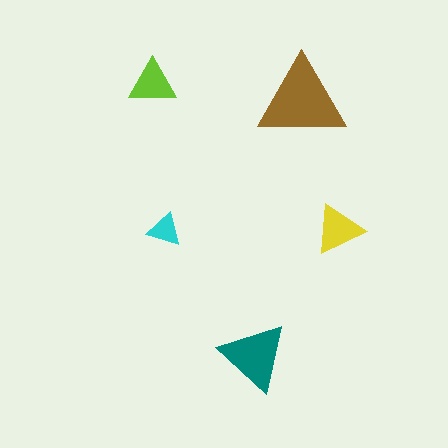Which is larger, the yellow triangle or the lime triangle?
The yellow one.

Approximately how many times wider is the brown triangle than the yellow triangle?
About 1.5 times wider.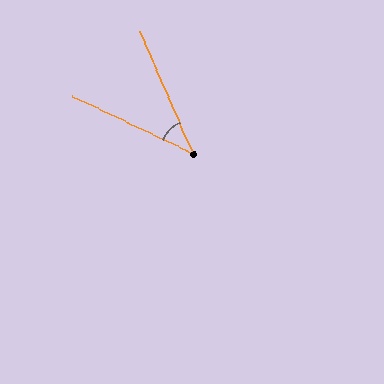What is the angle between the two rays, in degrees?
Approximately 41 degrees.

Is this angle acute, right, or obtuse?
It is acute.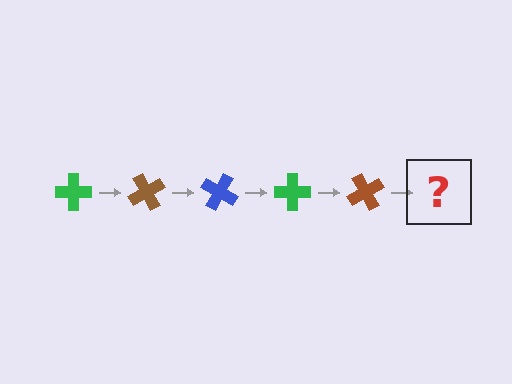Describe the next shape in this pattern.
It should be a blue cross, rotated 300 degrees from the start.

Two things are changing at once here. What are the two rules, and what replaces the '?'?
The two rules are that it rotates 60 degrees each step and the color cycles through green, brown, and blue. The '?' should be a blue cross, rotated 300 degrees from the start.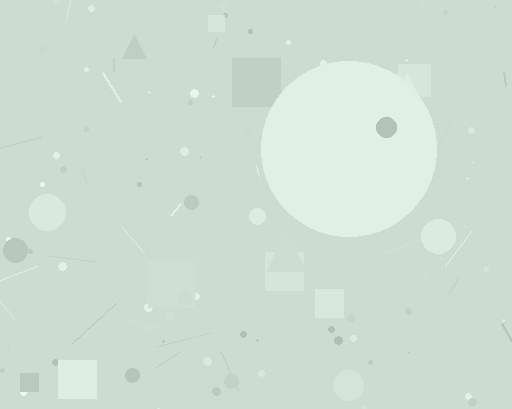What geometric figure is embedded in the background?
A circle is embedded in the background.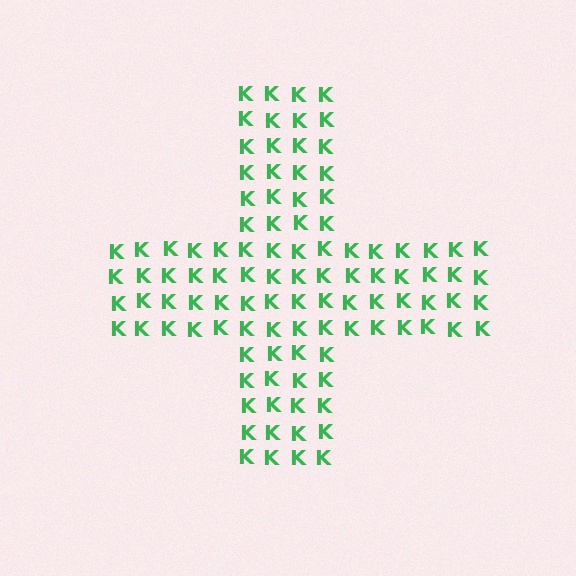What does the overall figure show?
The overall figure shows a cross.